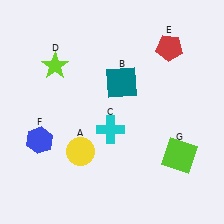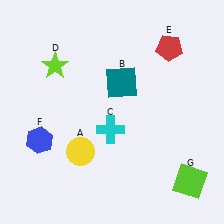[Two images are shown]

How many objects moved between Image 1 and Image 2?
1 object moved between the two images.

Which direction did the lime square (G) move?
The lime square (G) moved down.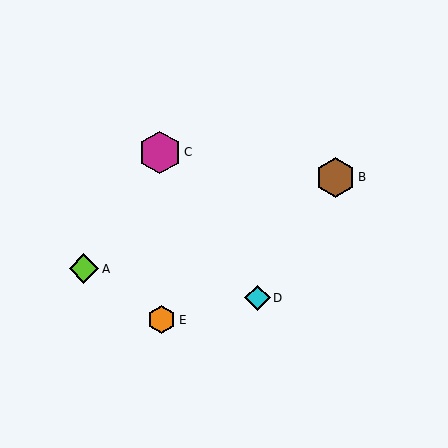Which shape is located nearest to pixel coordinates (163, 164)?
The magenta hexagon (labeled C) at (160, 152) is nearest to that location.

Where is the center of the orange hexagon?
The center of the orange hexagon is at (162, 320).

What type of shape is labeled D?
Shape D is a cyan diamond.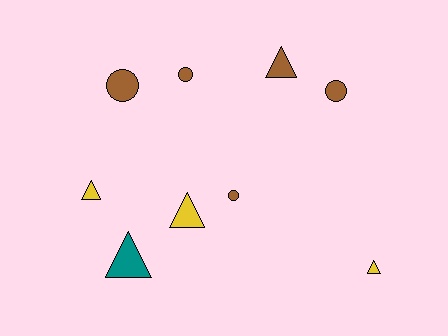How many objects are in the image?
There are 9 objects.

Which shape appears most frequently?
Triangle, with 5 objects.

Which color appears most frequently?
Brown, with 5 objects.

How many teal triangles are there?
There is 1 teal triangle.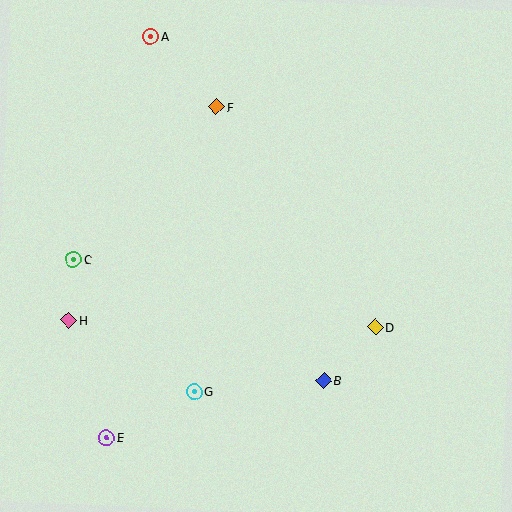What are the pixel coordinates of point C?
Point C is at (73, 260).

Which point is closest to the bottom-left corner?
Point E is closest to the bottom-left corner.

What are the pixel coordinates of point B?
Point B is at (324, 380).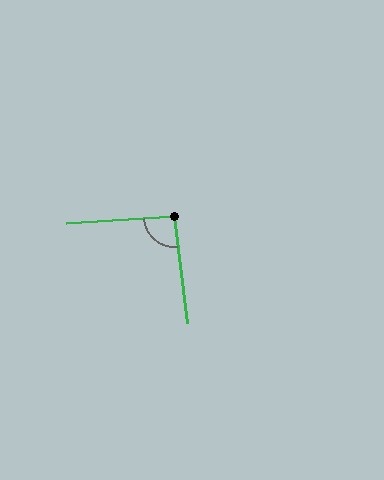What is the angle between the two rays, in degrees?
Approximately 93 degrees.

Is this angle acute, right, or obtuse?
It is approximately a right angle.